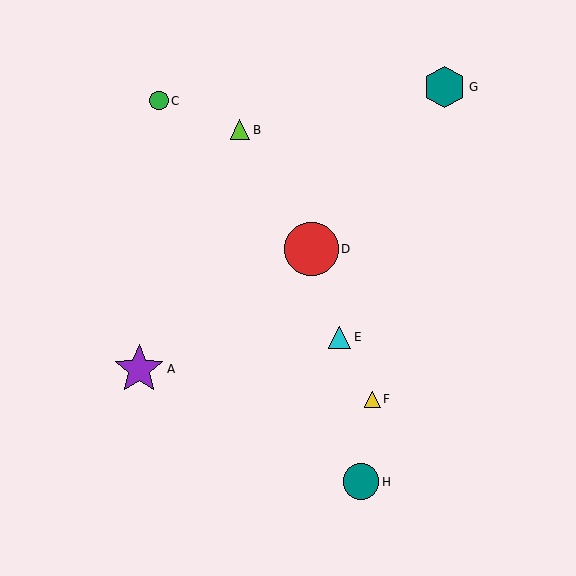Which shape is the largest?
The red circle (labeled D) is the largest.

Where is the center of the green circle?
The center of the green circle is at (159, 101).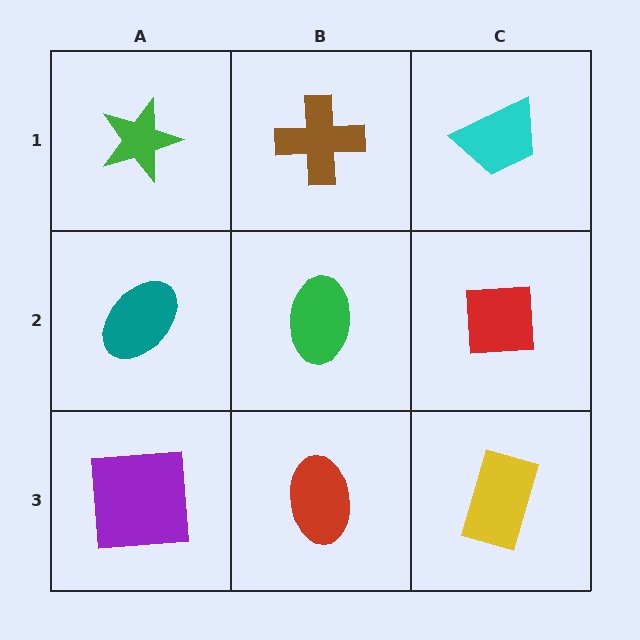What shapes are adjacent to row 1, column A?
A teal ellipse (row 2, column A), a brown cross (row 1, column B).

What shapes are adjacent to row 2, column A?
A green star (row 1, column A), a purple square (row 3, column A), a green ellipse (row 2, column B).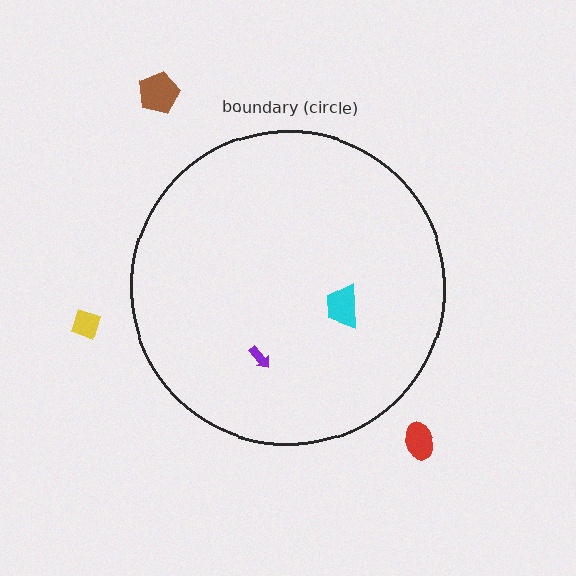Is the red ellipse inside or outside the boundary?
Outside.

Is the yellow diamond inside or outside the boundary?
Outside.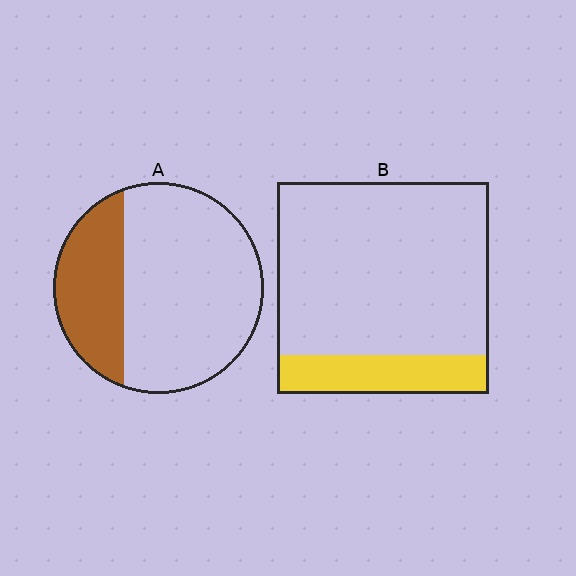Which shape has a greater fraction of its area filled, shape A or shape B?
Shape A.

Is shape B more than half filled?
No.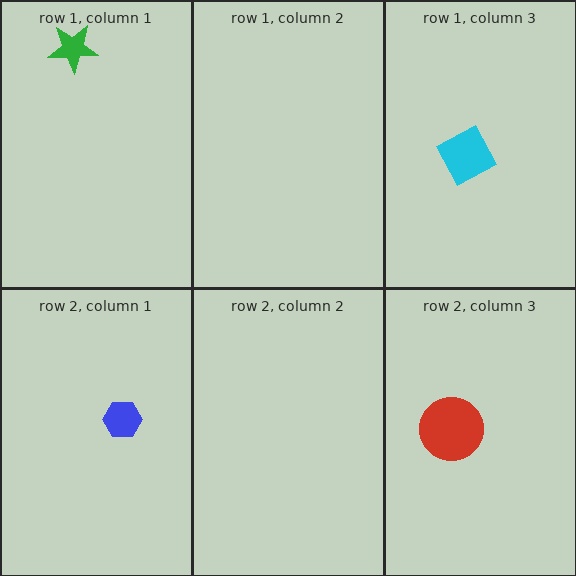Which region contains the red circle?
The row 2, column 3 region.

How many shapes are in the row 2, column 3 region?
1.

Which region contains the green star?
The row 1, column 1 region.